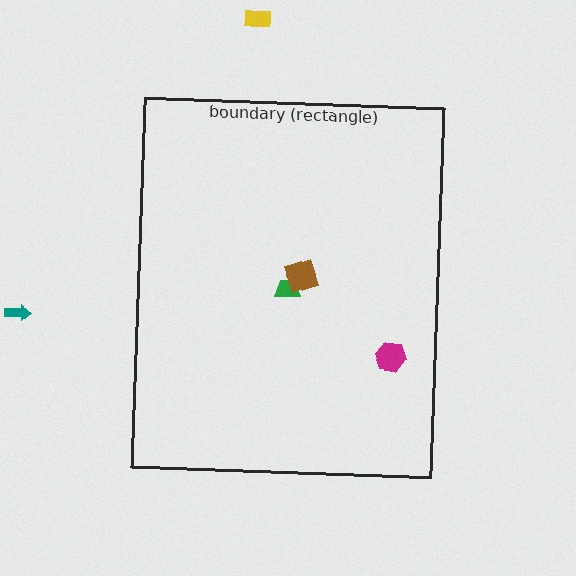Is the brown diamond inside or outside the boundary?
Inside.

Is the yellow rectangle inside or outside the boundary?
Outside.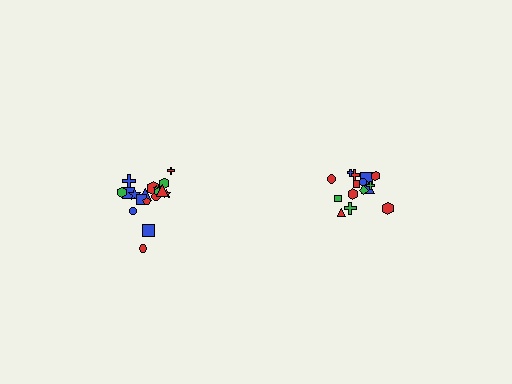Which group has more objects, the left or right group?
The left group.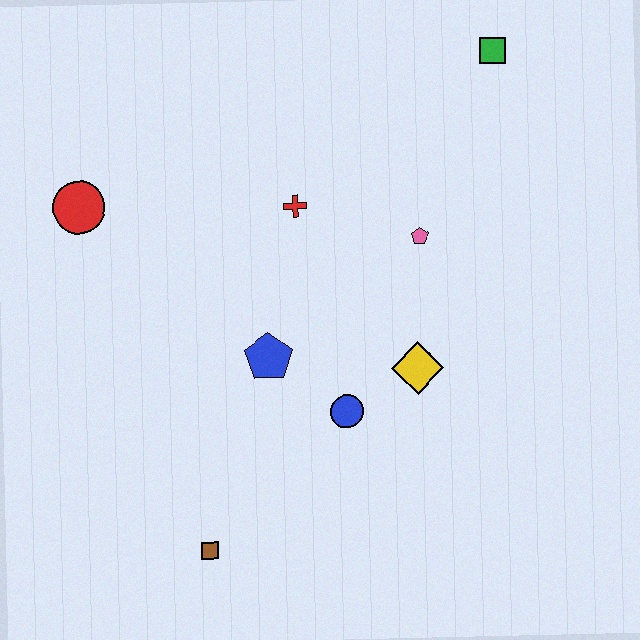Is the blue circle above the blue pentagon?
No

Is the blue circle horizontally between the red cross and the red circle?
No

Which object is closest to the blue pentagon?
The blue circle is closest to the blue pentagon.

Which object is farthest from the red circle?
The green square is farthest from the red circle.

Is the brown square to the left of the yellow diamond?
Yes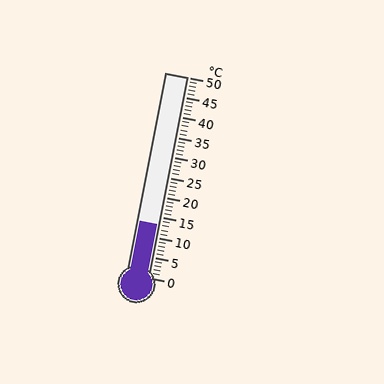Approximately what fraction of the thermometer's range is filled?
The thermometer is filled to approximately 25% of its range.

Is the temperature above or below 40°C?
The temperature is below 40°C.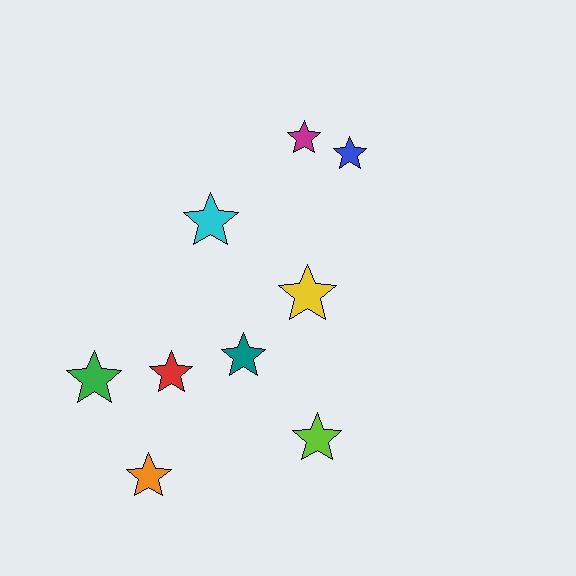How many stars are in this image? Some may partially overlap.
There are 9 stars.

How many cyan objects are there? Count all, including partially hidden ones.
There is 1 cyan object.